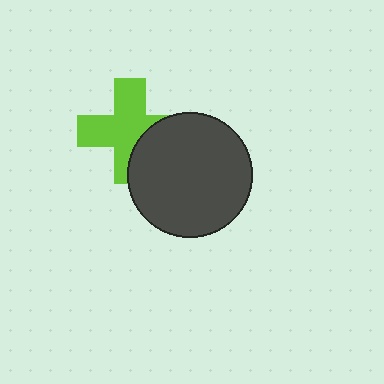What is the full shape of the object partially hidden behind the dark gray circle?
The partially hidden object is a lime cross.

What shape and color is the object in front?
The object in front is a dark gray circle.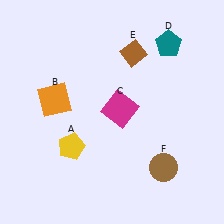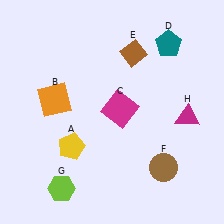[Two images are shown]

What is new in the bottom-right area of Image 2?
A magenta triangle (H) was added in the bottom-right area of Image 2.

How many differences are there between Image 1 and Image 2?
There are 2 differences between the two images.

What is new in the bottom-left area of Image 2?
A lime hexagon (G) was added in the bottom-left area of Image 2.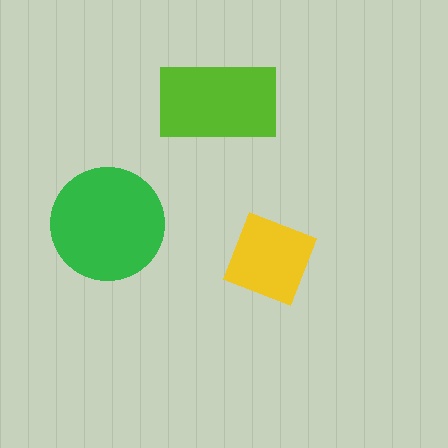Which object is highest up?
The lime rectangle is topmost.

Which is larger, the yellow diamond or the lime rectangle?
The lime rectangle.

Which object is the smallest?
The yellow diamond.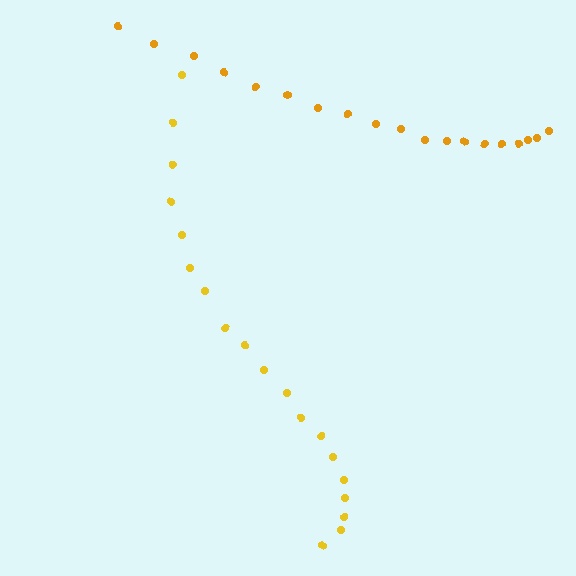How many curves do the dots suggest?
There are 2 distinct paths.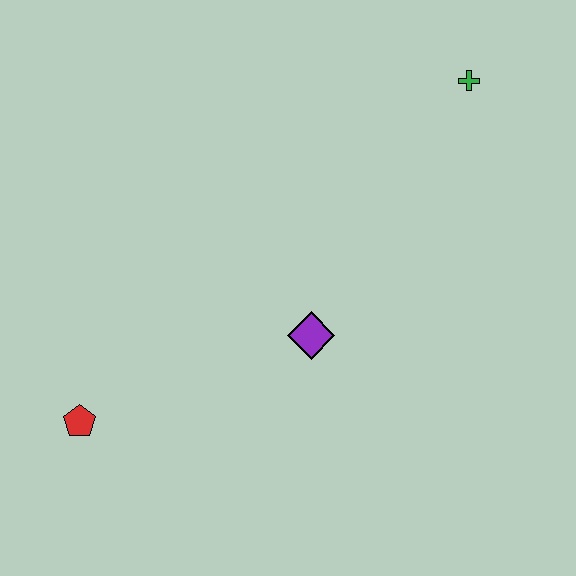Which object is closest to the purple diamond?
The red pentagon is closest to the purple diamond.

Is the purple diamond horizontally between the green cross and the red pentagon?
Yes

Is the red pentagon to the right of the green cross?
No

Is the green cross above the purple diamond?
Yes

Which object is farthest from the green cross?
The red pentagon is farthest from the green cross.